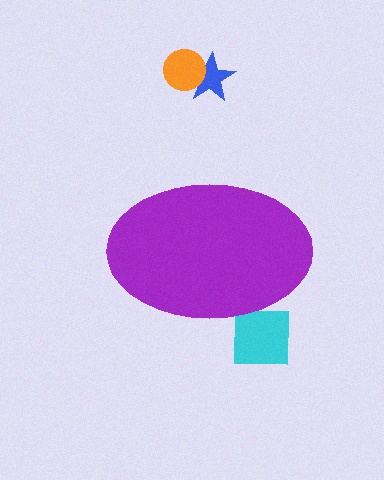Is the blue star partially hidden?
No, the blue star is fully visible.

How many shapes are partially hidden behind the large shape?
1 shape is partially hidden.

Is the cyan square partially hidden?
Yes, the cyan square is partially hidden behind the purple ellipse.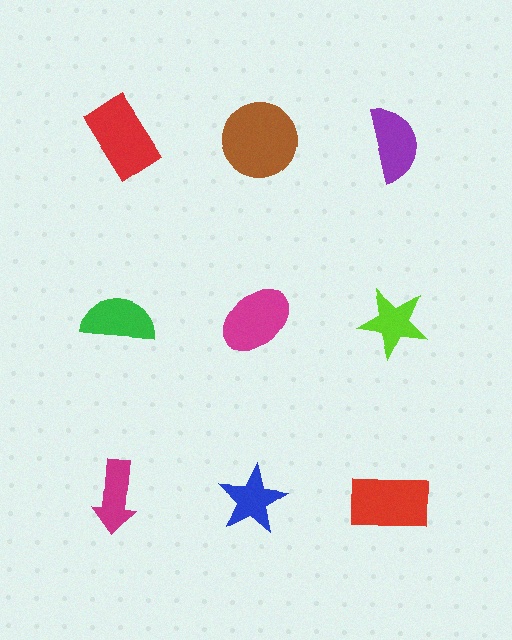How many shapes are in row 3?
3 shapes.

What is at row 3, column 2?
A blue star.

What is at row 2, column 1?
A green semicircle.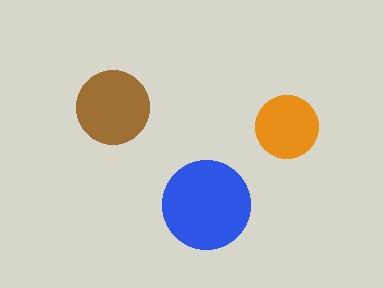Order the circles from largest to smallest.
the blue one, the brown one, the orange one.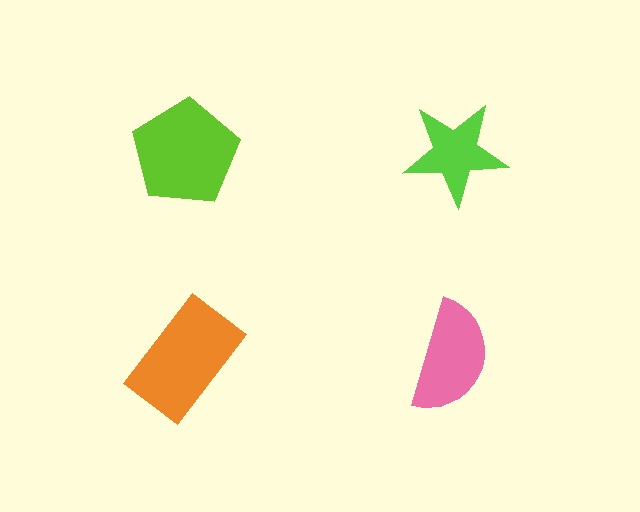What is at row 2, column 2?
A pink semicircle.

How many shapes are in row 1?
2 shapes.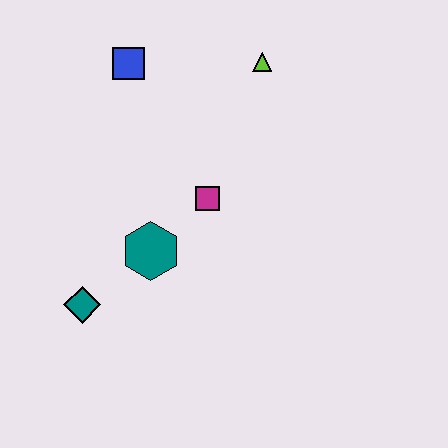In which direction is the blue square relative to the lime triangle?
The blue square is to the left of the lime triangle.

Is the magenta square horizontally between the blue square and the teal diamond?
No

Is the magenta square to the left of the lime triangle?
Yes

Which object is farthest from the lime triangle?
The teal diamond is farthest from the lime triangle.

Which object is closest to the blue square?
The lime triangle is closest to the blue square.